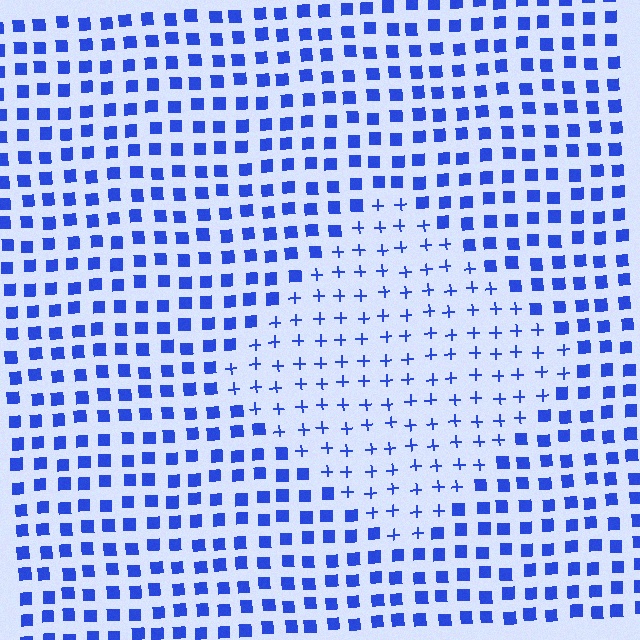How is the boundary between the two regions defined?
The boundary is defined by a change in element shape: plus signs inside vs. squares outside. All elements share the same color and spacing.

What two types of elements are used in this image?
The image uses plus signs inside the diamond region and squares outside it.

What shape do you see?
I see a diamond.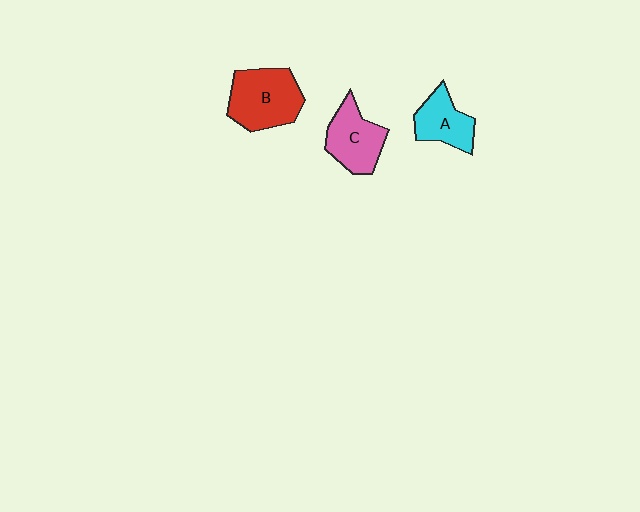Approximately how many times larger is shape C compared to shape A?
Approximately 1.2 times.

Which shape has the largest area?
Shape B (red).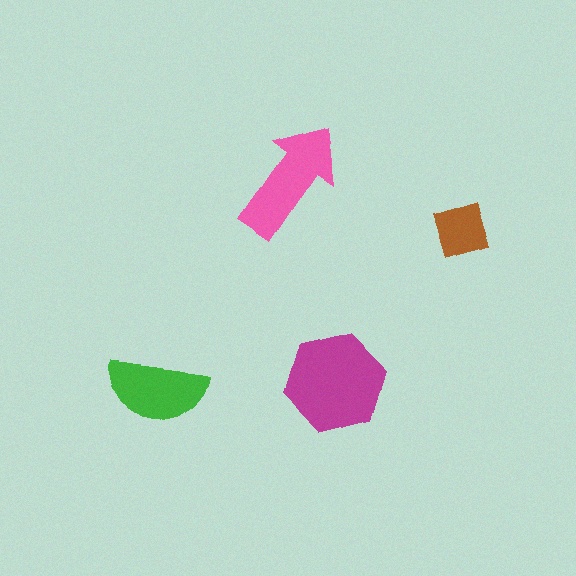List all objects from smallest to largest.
The brown square, the green semicircle, the pink arrow, the magenta hexagon.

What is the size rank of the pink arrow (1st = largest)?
2nd.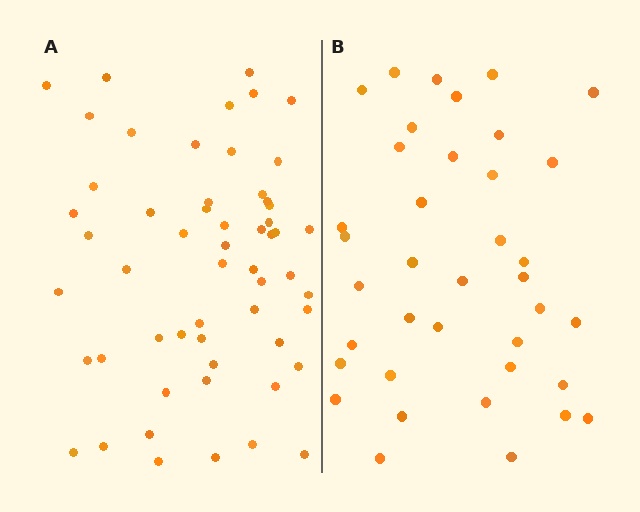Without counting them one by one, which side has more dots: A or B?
Region A (the left region) has more dots.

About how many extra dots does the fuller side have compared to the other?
Region A has approximately 20 more dots than region B.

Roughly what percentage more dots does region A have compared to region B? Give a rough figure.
About 45% more.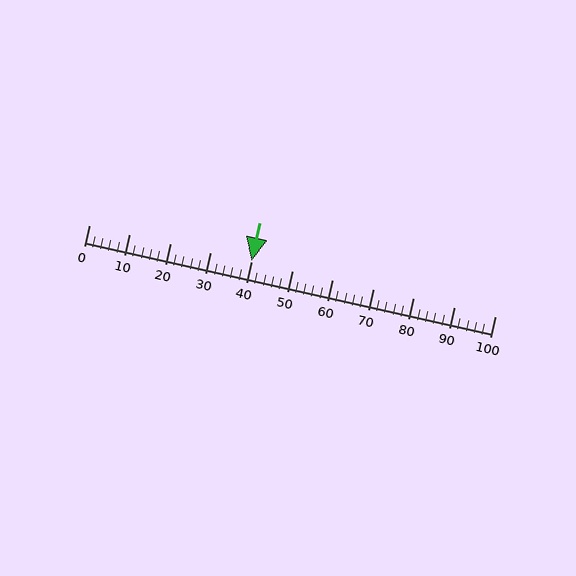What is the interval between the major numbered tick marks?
The major tick marks are spaced 10 units apart.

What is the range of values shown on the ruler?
The ruler shows values from 0 to 100.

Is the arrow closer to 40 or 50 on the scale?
The arrow is closer to 40.